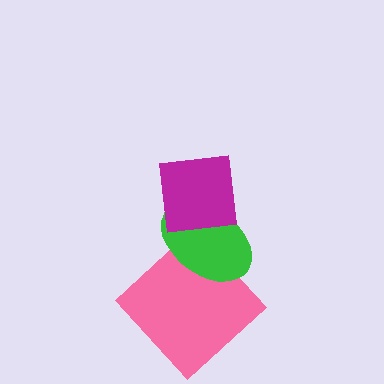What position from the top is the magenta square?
The magenta square is 1st from the top.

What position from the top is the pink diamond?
The pink diamond is 3rd from the top.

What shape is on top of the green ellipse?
The magenta square is on top of the green ellipse.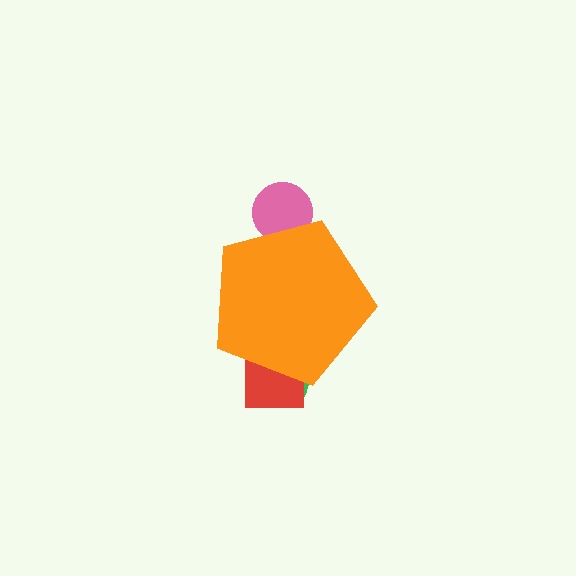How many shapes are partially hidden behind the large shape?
3 shapes are partially hidden.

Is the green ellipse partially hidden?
Yes, the green ellipse is partially hidden behind the orange pentagon.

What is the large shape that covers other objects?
An orange pentagon.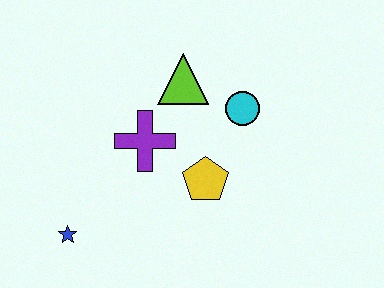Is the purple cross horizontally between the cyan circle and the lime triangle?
No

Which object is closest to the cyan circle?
The lime triangle is closest to the cyan circle.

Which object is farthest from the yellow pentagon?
The blue star is farthest from the yellow pentagon.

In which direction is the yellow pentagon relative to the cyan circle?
The yellow pentagon is below the cyan circle.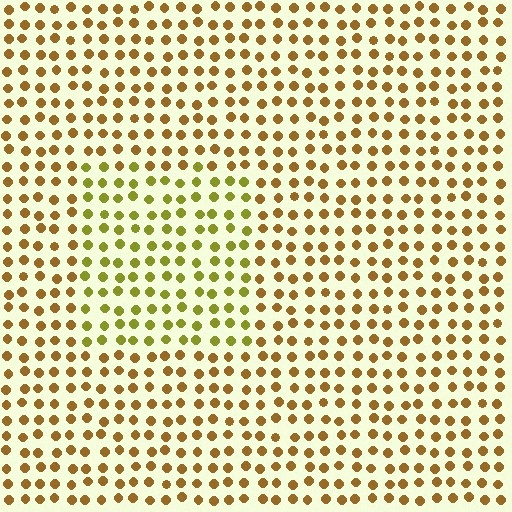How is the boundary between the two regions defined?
The boundary is defined purely by a slight shift in hue (about 32 degrees). Spacing, size, and orientation are identical on both sides.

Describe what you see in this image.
The image is filled with small brown elements in a uniform arrangement. A rectangle-shaped region is visible where the elements are tinted to a slightly different hue, forming a subtle color boundary.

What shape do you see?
I see a rectangle.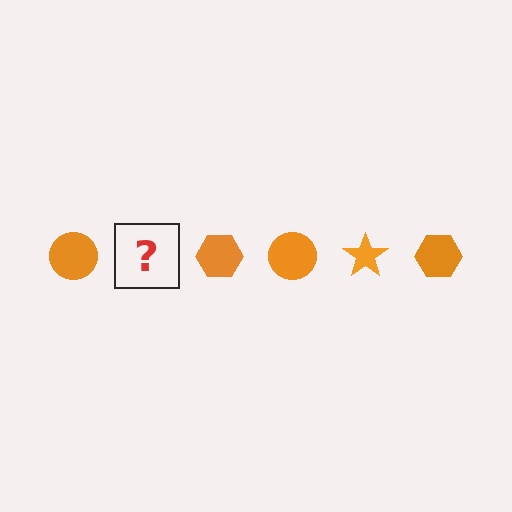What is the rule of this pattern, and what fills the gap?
The rule is that the pattern cycles through circle, star, hexagon shapes in orange. The gap should be filled with an orange star.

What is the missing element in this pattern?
The missing element is an orange star.